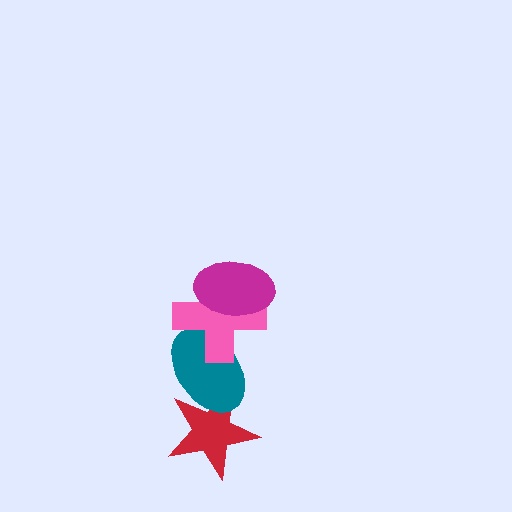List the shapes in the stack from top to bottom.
From top to bottom: the magenta ellipse, the pink cross, the teal ellipse, the red star.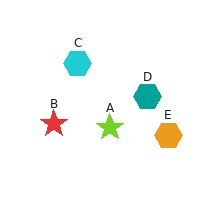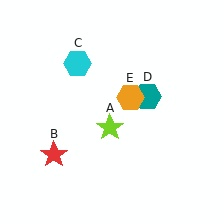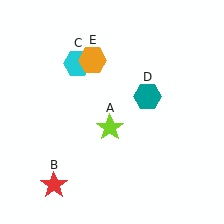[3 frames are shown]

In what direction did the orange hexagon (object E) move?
The orange hexagon (object E) moved up and to the left.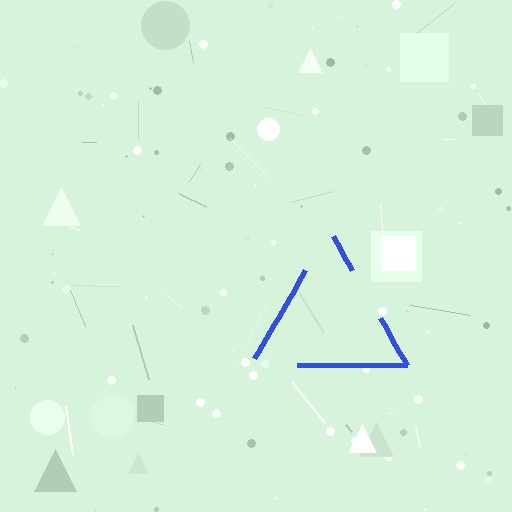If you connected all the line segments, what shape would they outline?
They would outline a triangle.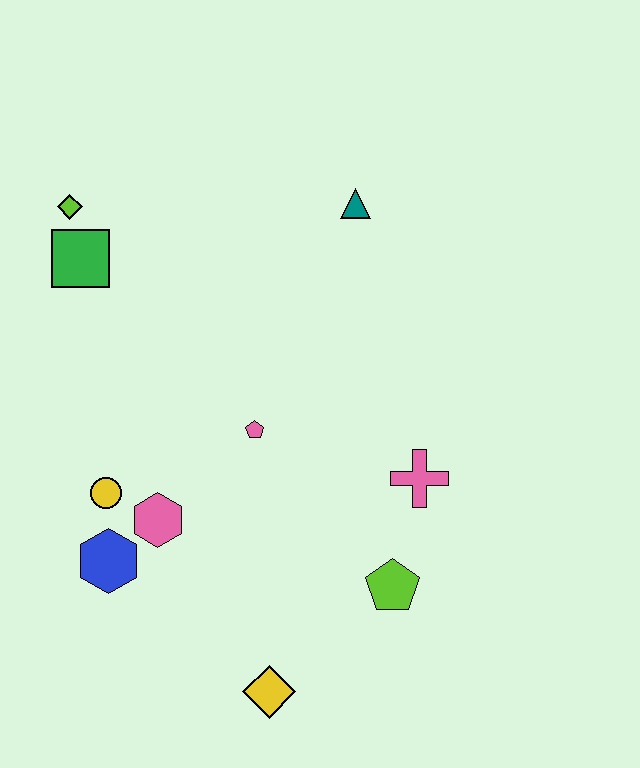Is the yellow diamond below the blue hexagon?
Yes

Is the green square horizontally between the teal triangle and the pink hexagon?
No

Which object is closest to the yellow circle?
The pink hexagon is closest to the yellow circle.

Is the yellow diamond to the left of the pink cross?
Yes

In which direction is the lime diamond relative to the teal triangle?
The lime diamond is to the left of the teal triangle.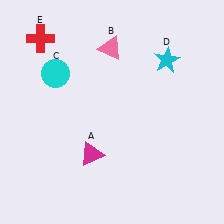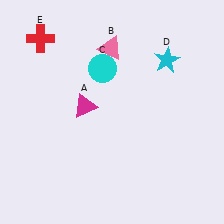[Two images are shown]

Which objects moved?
The objects that moved are: the magenta triangle (A), the cyan circle (C).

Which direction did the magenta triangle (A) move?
The magenta triangle (A) moved up.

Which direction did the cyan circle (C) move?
The cyan circle (C) moved right.